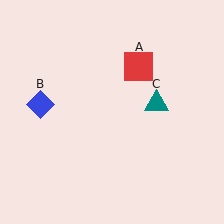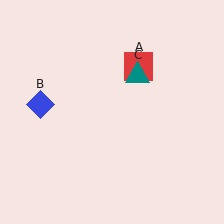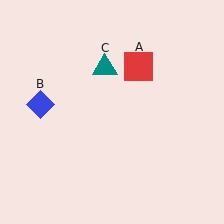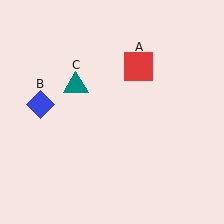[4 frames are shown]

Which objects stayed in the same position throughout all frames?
Red square (object A) and blue diamond (object B) remained stationary.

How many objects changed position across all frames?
1 object changed position: teal triangle (object C).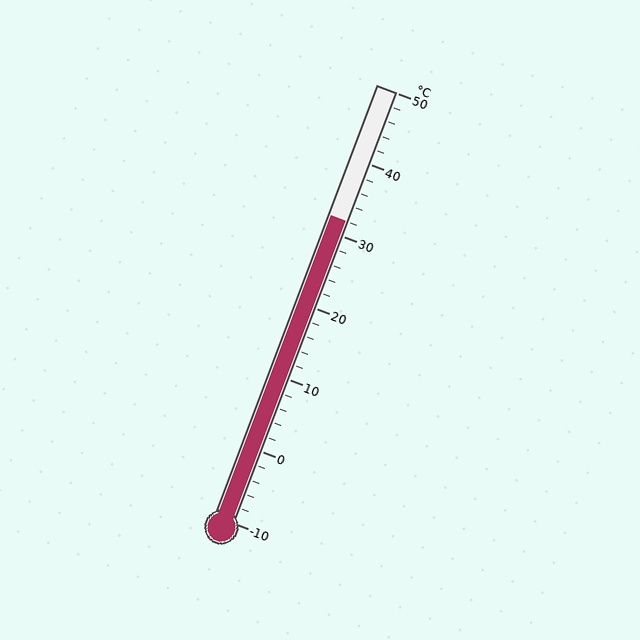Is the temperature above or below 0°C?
The temperature is above 0°C.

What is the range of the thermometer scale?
The thermometer scale ranges from -10°C to 50°C.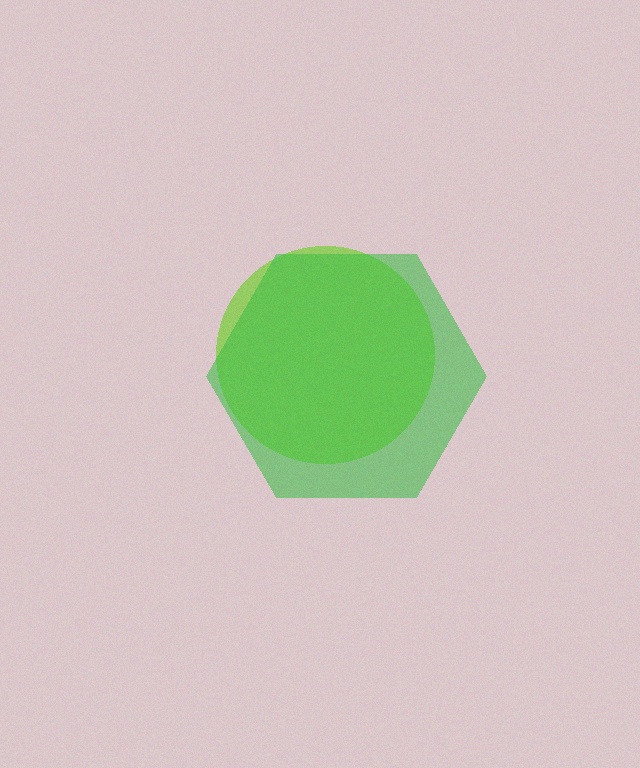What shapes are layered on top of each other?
The layered shapes are: a lime circle, a green hexagon.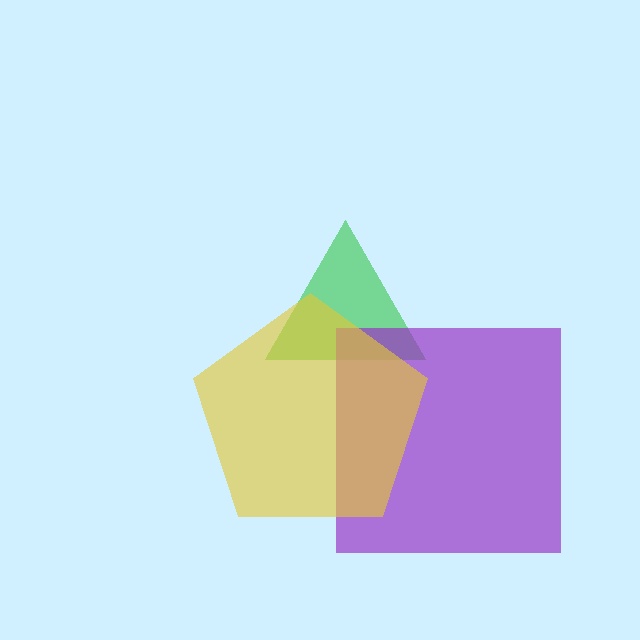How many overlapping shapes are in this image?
There are 3 overlapping shapes in the image.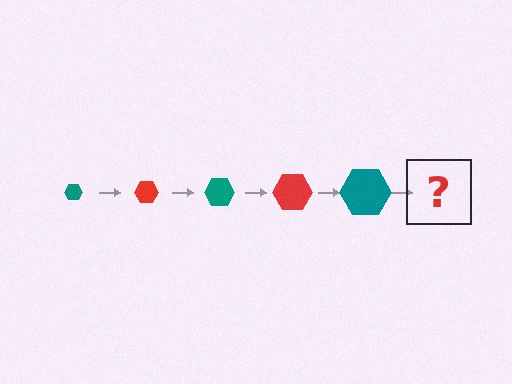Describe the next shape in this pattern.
It should be a red hexagon, larger than the previous one.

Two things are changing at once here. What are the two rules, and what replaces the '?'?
The two rules are that the hexagon grows larger each step and the color cycles through teal and red. The '?' should be a red hexagon, larger than the previous one.